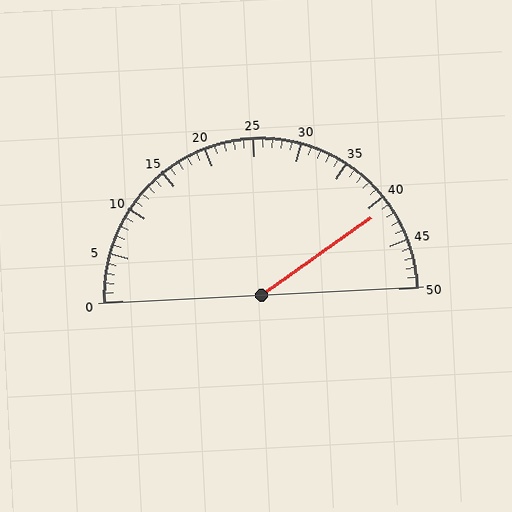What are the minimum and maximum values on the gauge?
The gauge ranges from 0 to 50.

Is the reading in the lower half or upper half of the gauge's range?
The reading is in the upper half of the range (0 to 50).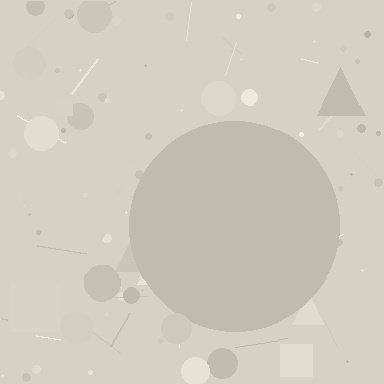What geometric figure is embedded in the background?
A circle is embedded in the background.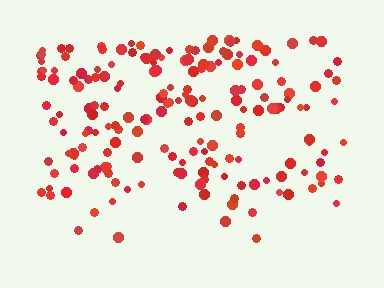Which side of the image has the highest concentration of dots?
The top.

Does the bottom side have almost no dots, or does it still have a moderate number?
Still a moderate number, just noticeably fewer than the top.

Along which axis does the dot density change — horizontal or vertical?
Vertical.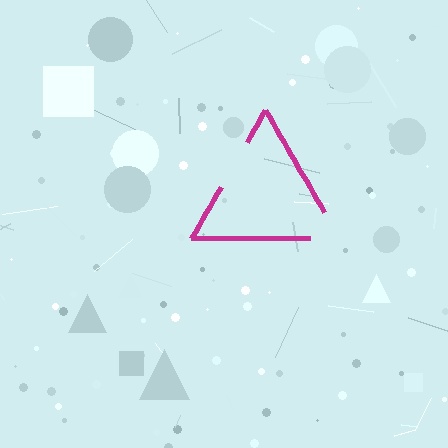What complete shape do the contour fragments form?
The contour fragments form a triangle.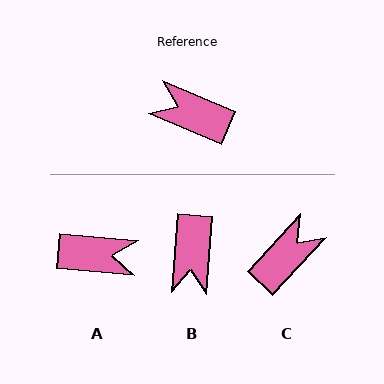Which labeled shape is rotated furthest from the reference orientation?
A, about 163 degrees away.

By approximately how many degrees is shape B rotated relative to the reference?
Approximately 109 degrees counter-clockwise.